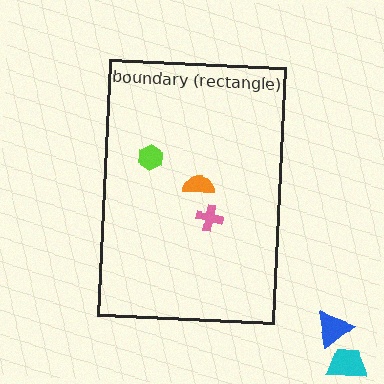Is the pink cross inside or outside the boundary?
Inside.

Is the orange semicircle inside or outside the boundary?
Inside.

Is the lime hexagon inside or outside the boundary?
Inside.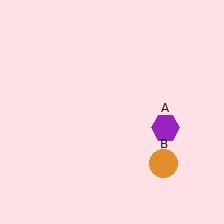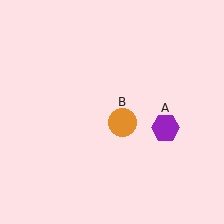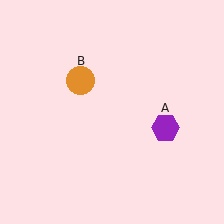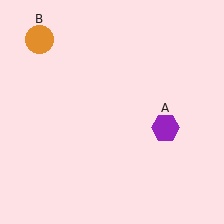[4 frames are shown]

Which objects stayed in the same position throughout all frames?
Purple hexagon (object A) remained stationary.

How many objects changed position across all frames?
1 object changed position: orange circle (object B).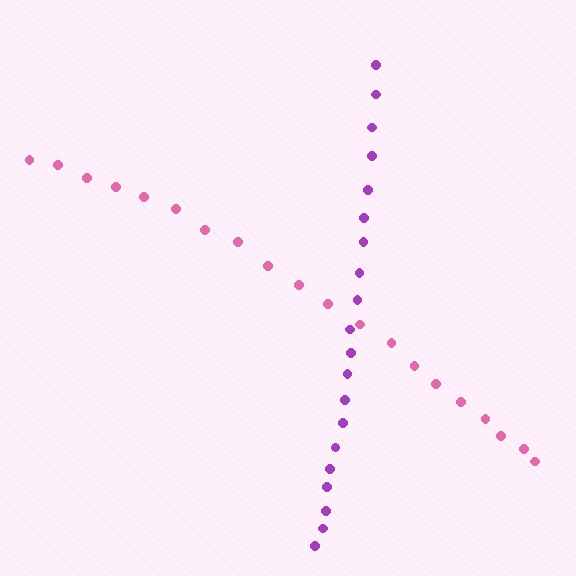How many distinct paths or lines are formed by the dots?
There are 2 distinct paths.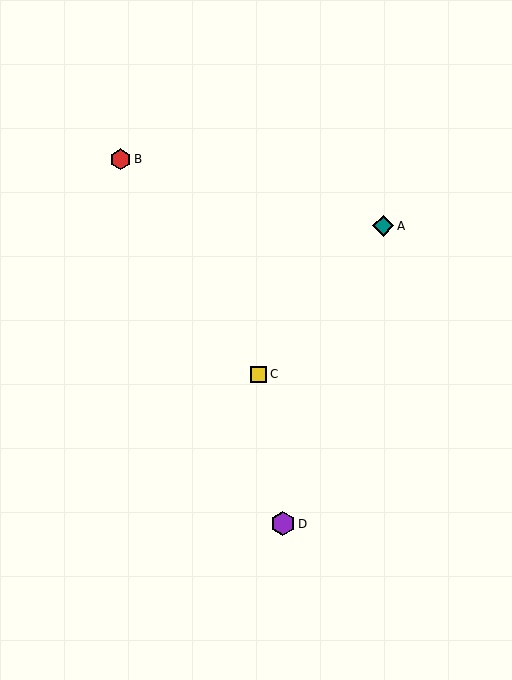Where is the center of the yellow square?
The center of the yellow square is at (259, 374).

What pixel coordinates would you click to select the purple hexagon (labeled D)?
Click at (283, 524) to select the purple hexagon D.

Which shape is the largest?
The purple hexagon (labeled D) is the largest.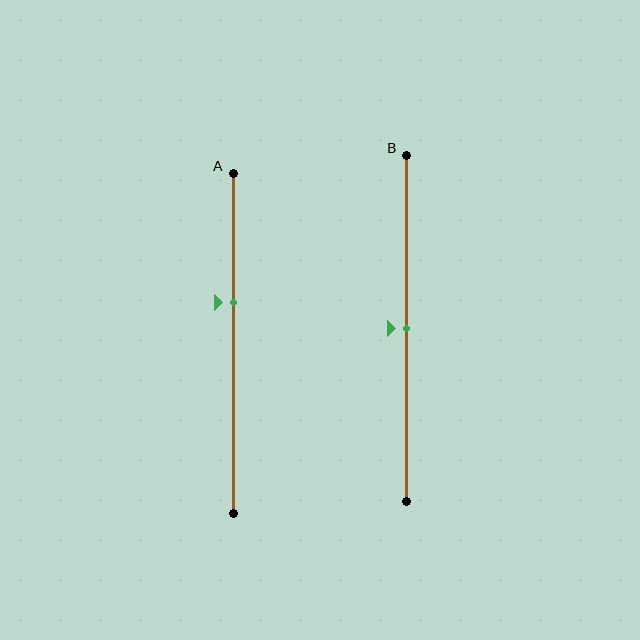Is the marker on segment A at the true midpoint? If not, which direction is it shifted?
No, the marker on segment A is shifted upward by about 12% of the segment length.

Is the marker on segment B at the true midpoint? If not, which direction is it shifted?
Yes, the marker on segment B is at the true midpoint.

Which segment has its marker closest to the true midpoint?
Segment B has its marker closest to the true midpoint.